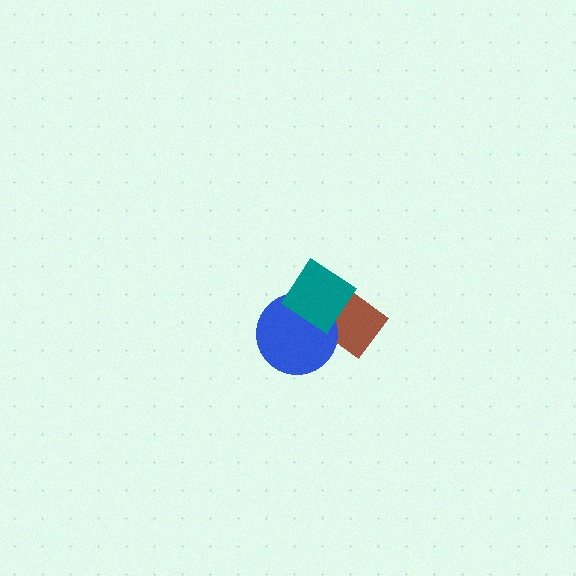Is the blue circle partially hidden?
Yes, it is partially covered by another shape.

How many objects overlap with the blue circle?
2 objects overlap with the blue circle.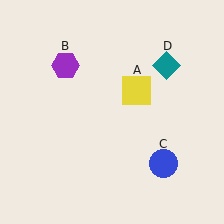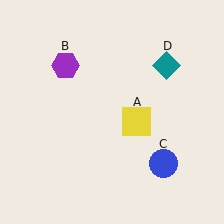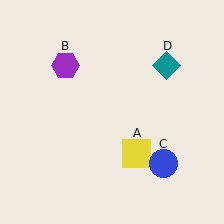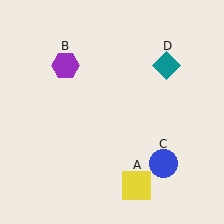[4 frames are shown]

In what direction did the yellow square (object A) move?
The yellow square (object A) moved down.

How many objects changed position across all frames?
1 object changed position: yellow square (object A).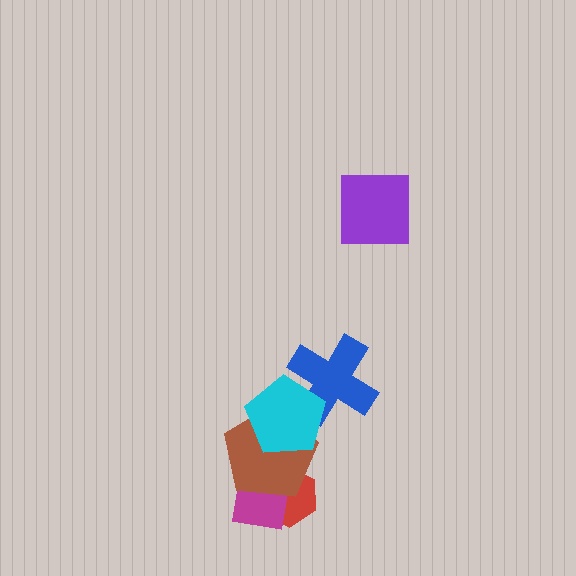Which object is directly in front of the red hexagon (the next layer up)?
The magenta square is directly in front of the red hexagon.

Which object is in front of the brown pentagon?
The cyan pentagon is in front of the brown pentagon.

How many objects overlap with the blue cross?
1 object overlaps with the blue cross.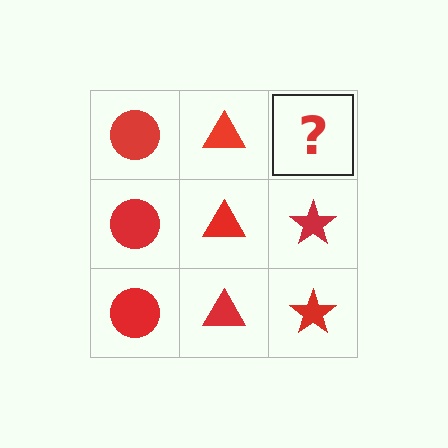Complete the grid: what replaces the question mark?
The question mark should be replaced with a red star.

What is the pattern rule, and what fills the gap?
The rule is that each column has a consistent shape. The gap should be filled with a red star.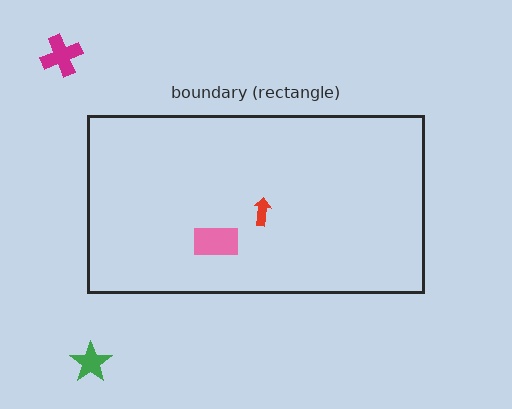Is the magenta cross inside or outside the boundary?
Outside.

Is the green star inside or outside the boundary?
Outside.